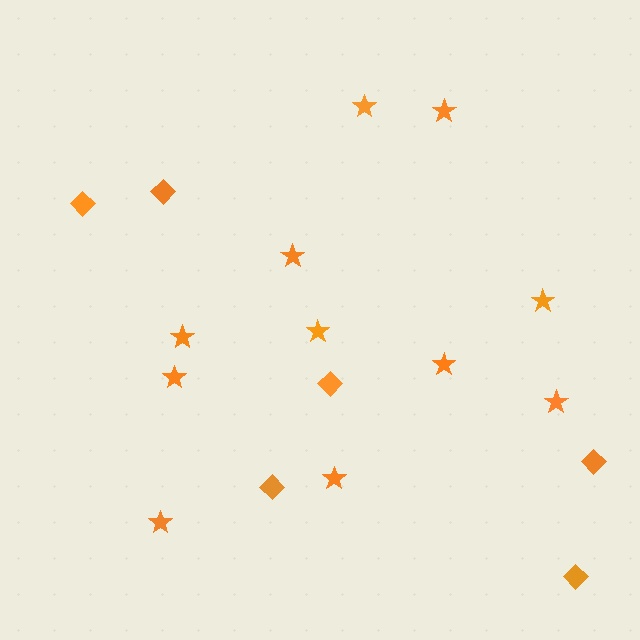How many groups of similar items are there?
There are 2 groups: one group of stars (11) and one group of diamonds (6).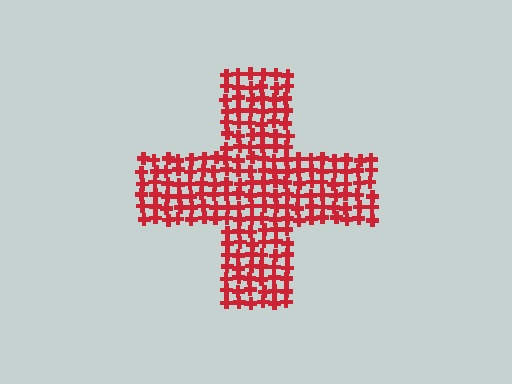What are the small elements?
The small elements are crosses.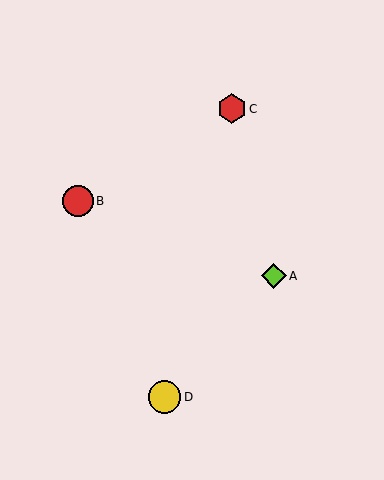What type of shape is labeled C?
Shape C is a red hexagon.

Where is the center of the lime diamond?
The center of the lime diamond is at (274, 276).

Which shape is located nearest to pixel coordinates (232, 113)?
The red hexagon (labeled C) at (232, 109) is nearest to that location.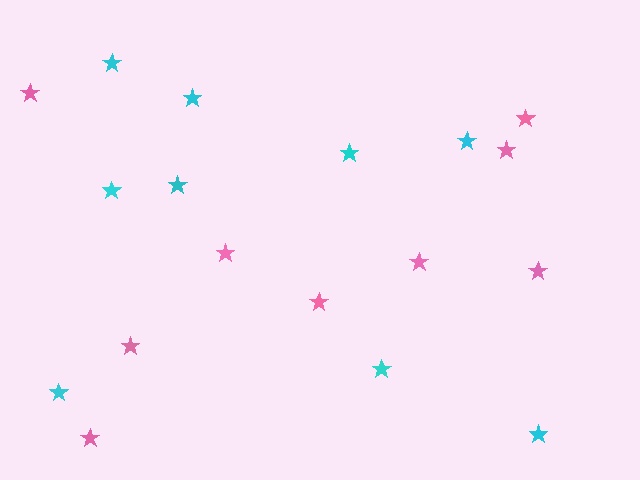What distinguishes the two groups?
There are 2 groups: one group of pink stars (9) and one group of cyan stars (9).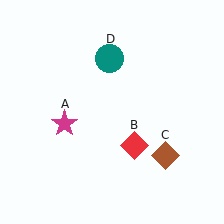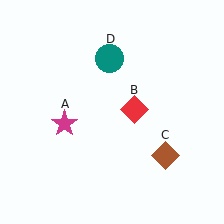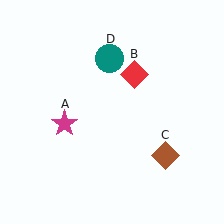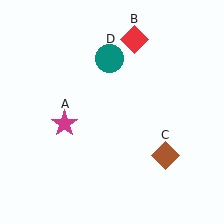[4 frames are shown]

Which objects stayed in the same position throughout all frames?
Magenta star (object A) and brown diamond (object C) and teal circle (object D) remained stationary.